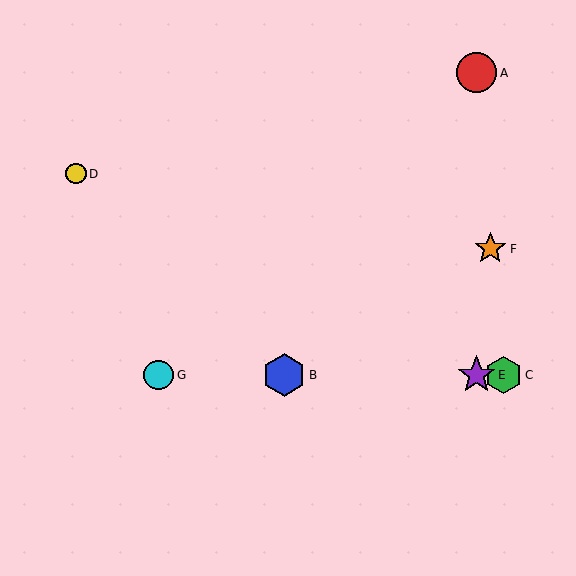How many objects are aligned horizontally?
4 objects (B, C, E, G) are aligned horizontally.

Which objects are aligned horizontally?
Objects B, C, E, G are aligned horizontally.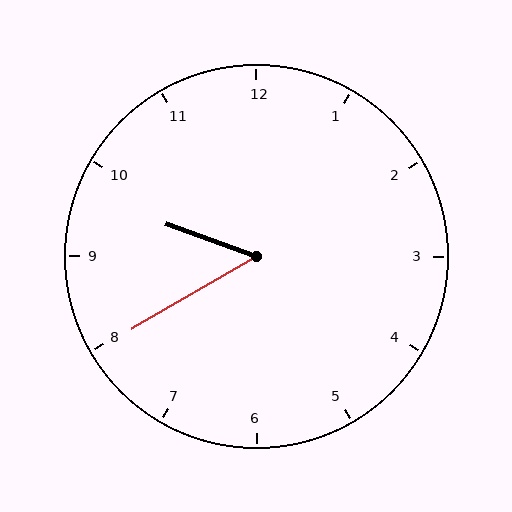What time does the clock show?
9:40.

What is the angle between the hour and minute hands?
Approximately 50 degrees.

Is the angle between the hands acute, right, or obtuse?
It is acute.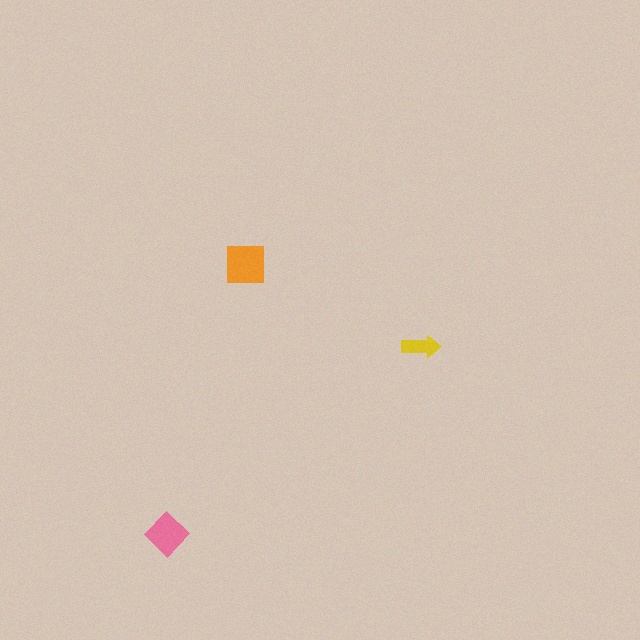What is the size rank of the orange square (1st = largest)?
1st.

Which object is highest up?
The orange square is topmost.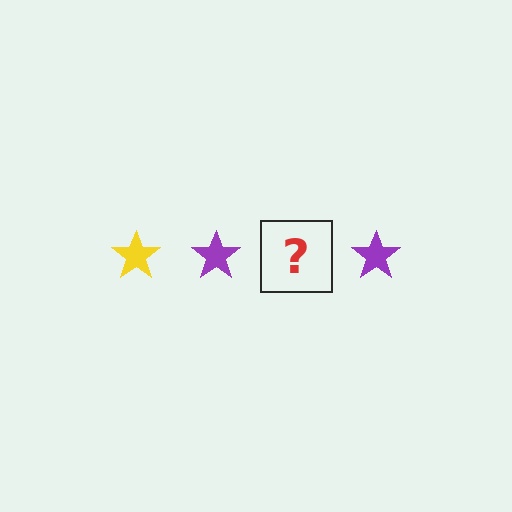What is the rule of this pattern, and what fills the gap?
The rule is that the pattern cycles through yellow, purple stars. The gap should be filled with a yellow star.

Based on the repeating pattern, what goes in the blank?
The blank should be a yellow star.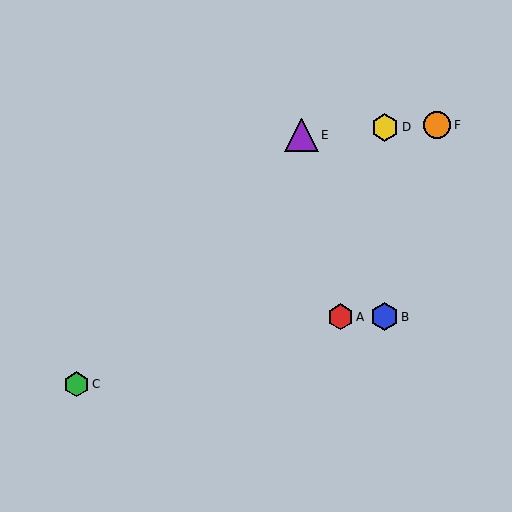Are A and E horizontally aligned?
No, A is at y≈317 and E is at y≈135.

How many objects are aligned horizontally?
2 objects (A, B) are aligned horizontally.